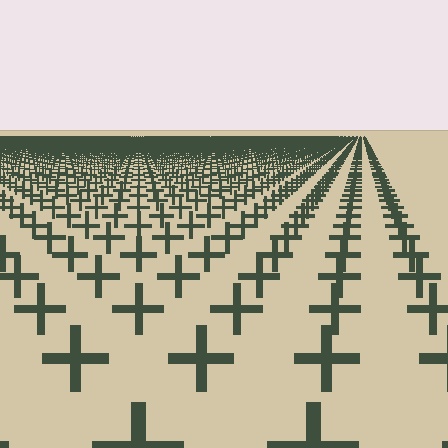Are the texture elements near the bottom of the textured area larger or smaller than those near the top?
Larger. Near the bottom, elements are closer to the viewer and appear at a bigger on-screen size.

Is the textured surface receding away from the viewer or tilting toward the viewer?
The surface is receding away from the viewer. Texture elements get smaller and denser toward the top.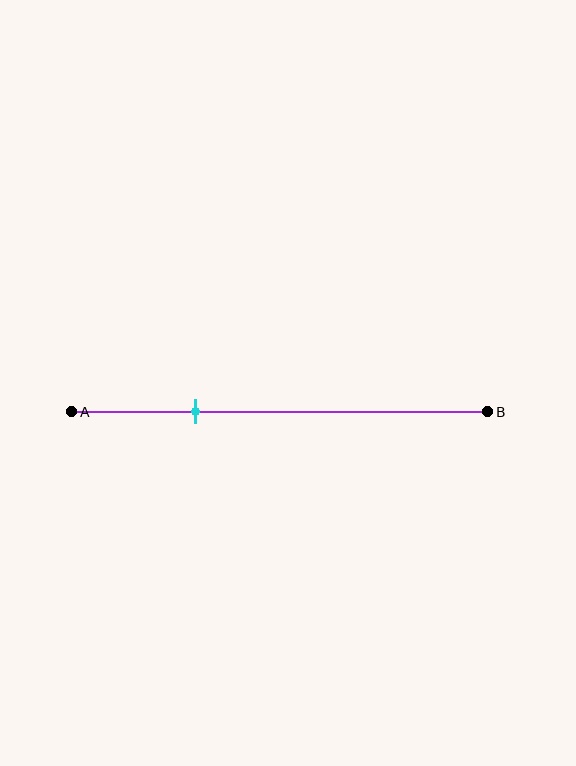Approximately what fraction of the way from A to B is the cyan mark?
The cyan mark is approximately 30% of the way from A to B.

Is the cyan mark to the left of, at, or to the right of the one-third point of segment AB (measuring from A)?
The cyan mark is to the left of the one-third point of segment AB.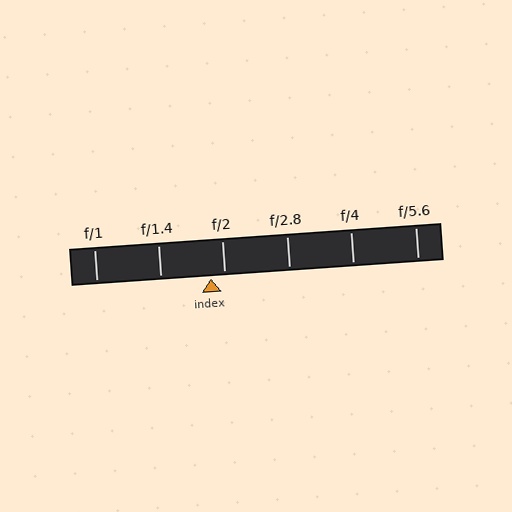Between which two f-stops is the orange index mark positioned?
The index mark is between f/1.4 and f/2.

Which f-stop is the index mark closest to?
The index mark is closest to f/2.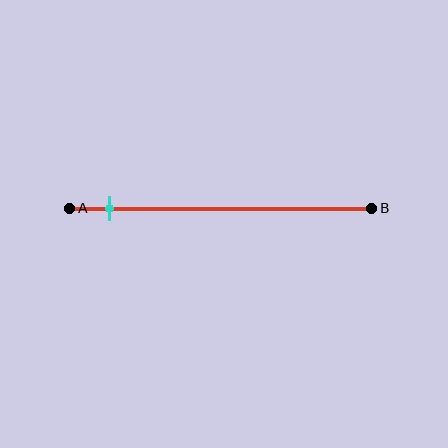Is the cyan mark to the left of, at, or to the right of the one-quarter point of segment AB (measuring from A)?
The cyan mark is to the left of the one-quarter point of segment AB.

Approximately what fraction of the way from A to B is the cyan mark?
The cyan mark is approximately 15% of the way from A to B.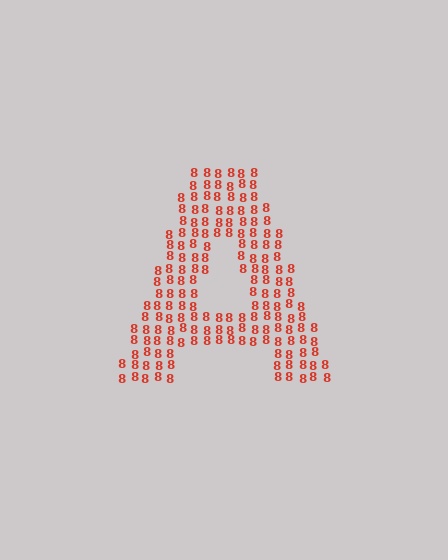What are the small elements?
The small elements are digit 8's.